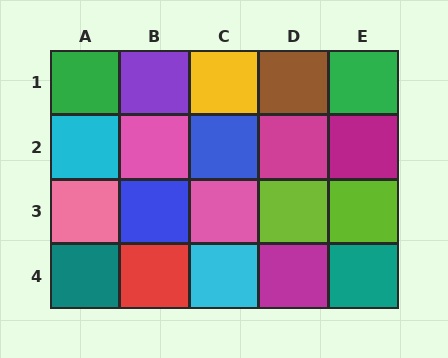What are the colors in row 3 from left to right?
Pink, blue, pink, lime, lime.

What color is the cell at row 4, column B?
Red.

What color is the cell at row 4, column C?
Cyan.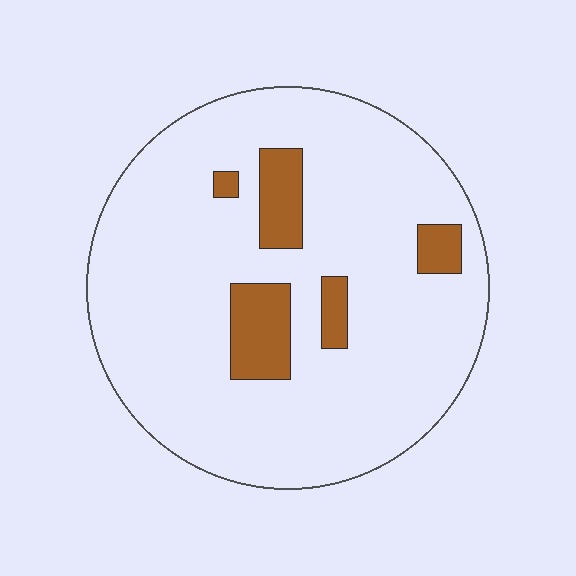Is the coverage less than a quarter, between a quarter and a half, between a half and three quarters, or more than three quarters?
Less than a quarter.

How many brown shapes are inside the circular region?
5.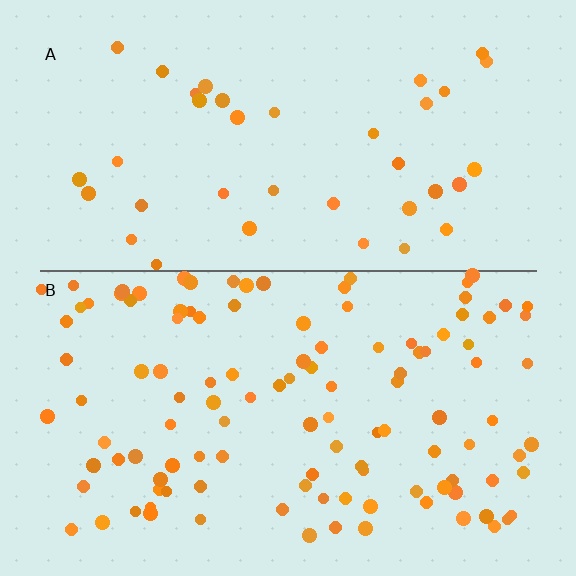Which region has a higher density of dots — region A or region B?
B (the bottom).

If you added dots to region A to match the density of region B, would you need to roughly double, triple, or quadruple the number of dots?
Approximately triple.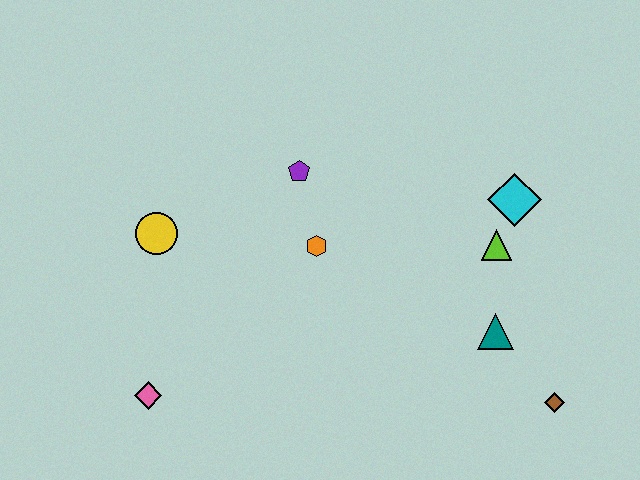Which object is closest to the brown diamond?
The teal triangle is closest to the brown diamond.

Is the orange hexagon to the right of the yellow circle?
Yes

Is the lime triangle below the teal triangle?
No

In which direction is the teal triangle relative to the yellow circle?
The teal triangle is to the right of the yellow circle.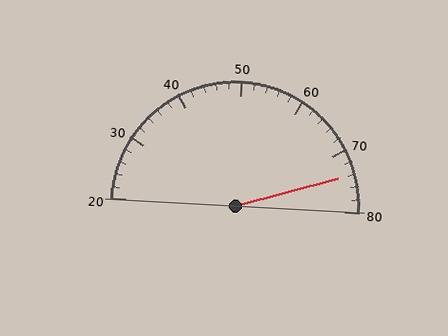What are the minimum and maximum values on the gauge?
The gauge ranges from 20 to 80.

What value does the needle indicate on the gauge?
The needle indicates approximately 74.